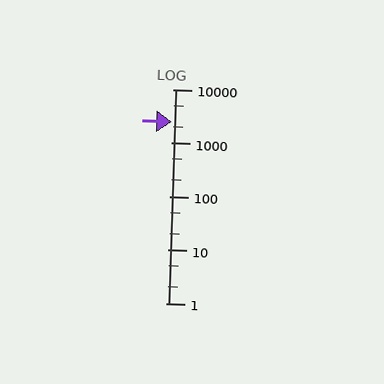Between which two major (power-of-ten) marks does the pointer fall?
The pointer is between 1000 and 10000.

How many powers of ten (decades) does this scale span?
The scale spans 4 decades, from 1 to 10000.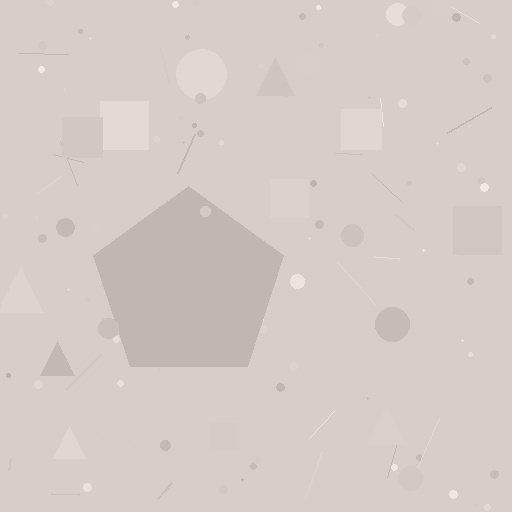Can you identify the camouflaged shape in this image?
The camouflaged shape is a pentagon.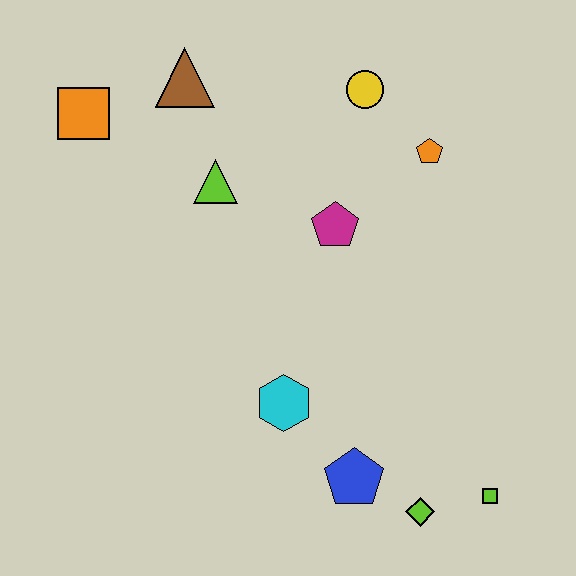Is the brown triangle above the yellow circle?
Yes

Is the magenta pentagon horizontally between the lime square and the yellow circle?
No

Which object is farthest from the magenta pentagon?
The lime square is farthest from the magenta pentagon.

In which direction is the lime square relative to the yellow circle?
The lime square is below the yellow circle.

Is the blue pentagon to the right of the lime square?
No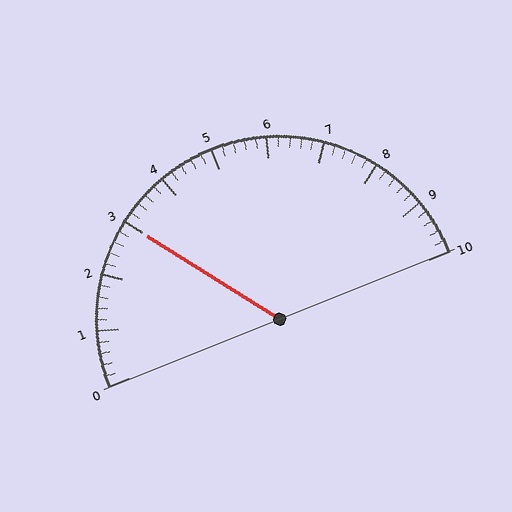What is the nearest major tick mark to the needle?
The nearest major tick mark is 3.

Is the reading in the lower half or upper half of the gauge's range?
The reading is in the lower half of the range (0 to 10).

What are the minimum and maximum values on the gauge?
The gauge ranges from 0 to 10.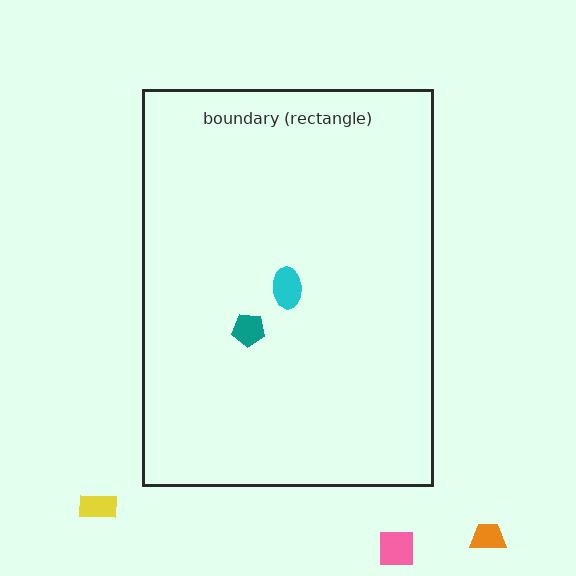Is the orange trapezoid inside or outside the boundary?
Outside.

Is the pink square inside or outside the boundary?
Outside.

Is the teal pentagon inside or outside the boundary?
Inside.